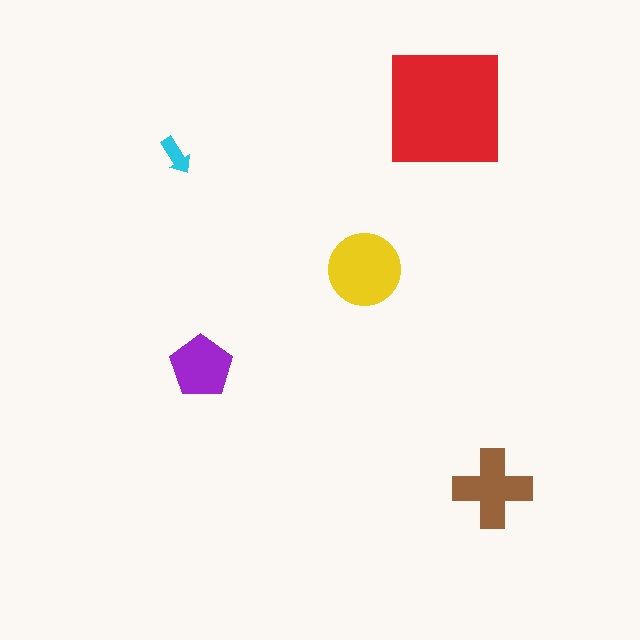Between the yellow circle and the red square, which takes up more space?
The red square.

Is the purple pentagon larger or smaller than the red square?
Smaller.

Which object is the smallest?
The cyan arrow.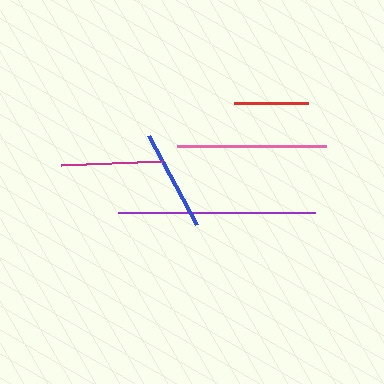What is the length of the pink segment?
The pink segment is approximately 149 pixels long.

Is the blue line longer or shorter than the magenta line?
The magenta line is longer than the blue line.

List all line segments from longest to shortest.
From longest to shortest: purple, pink, magenta, blue, red.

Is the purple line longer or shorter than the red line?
The purple line is longer than the red line.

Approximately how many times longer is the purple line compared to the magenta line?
The purple line is approximately 1.9 times the length of the magenta line.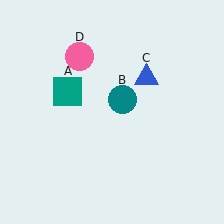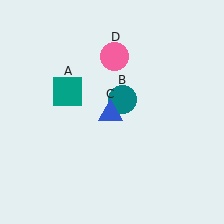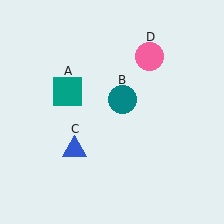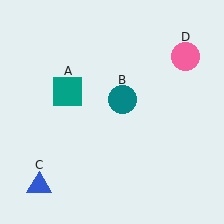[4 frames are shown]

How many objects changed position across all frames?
2 objects changed position: blue triangle (object C), pink circle (object D).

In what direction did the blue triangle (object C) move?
The blue triangle (object C) moved down and to the left.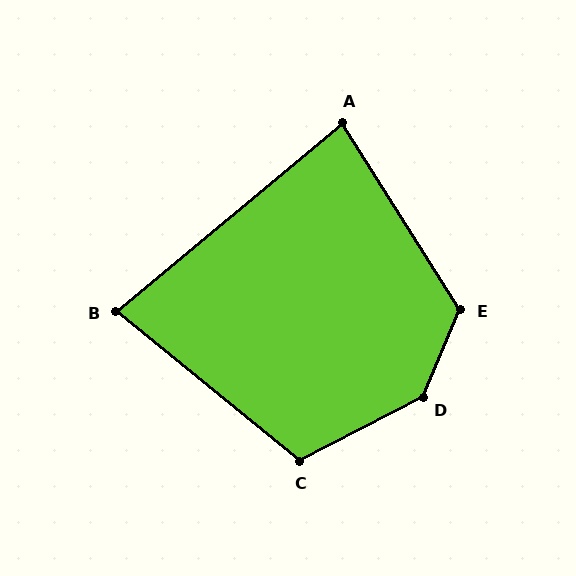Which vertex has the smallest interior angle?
B, at approximately 79 degrees.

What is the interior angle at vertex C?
Approximately 113 degrees (obtuse).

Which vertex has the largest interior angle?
D, at approximately 140 degrees.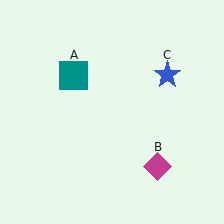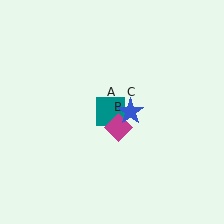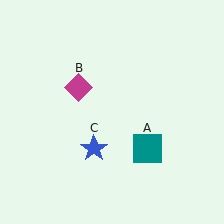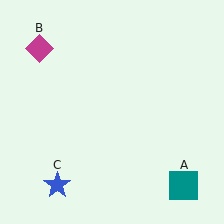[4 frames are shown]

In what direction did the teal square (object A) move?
The teal square (object A) moved down and to the right.